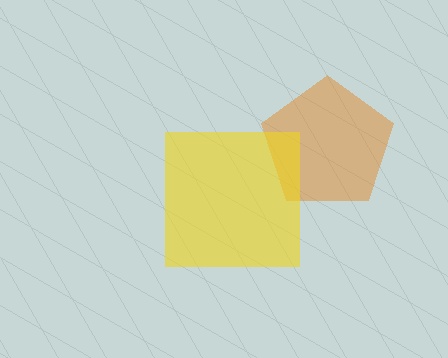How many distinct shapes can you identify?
There are 2 distinct shapes: an orange pentagon, a yellow square.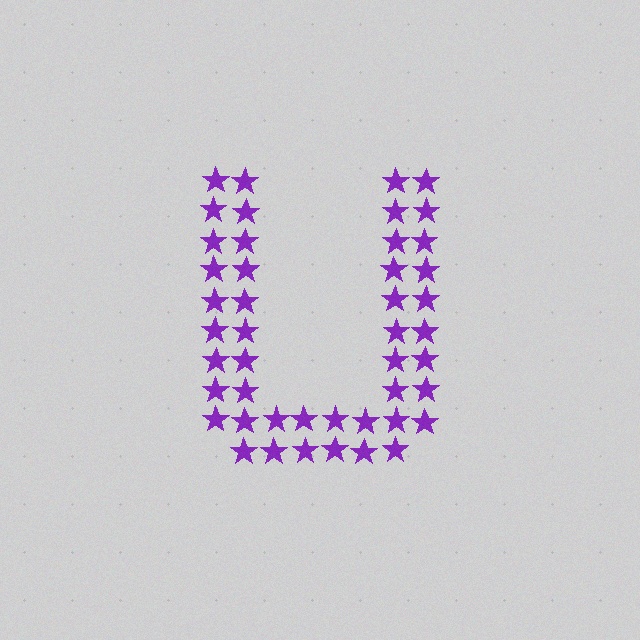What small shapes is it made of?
It is made of small stars.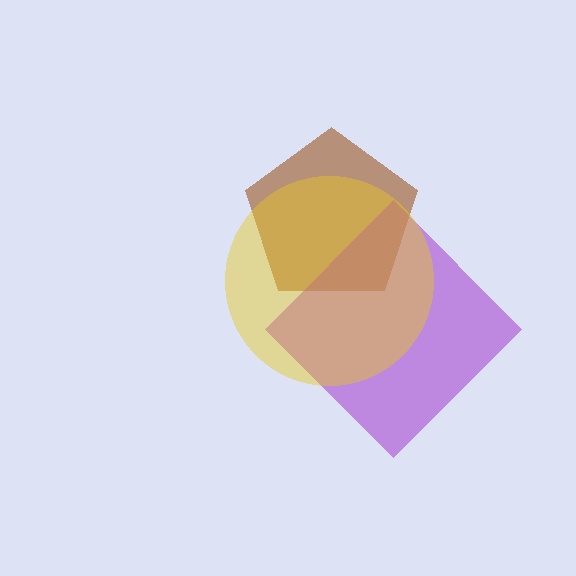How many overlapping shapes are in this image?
There are 3 overlapping shapes in the image.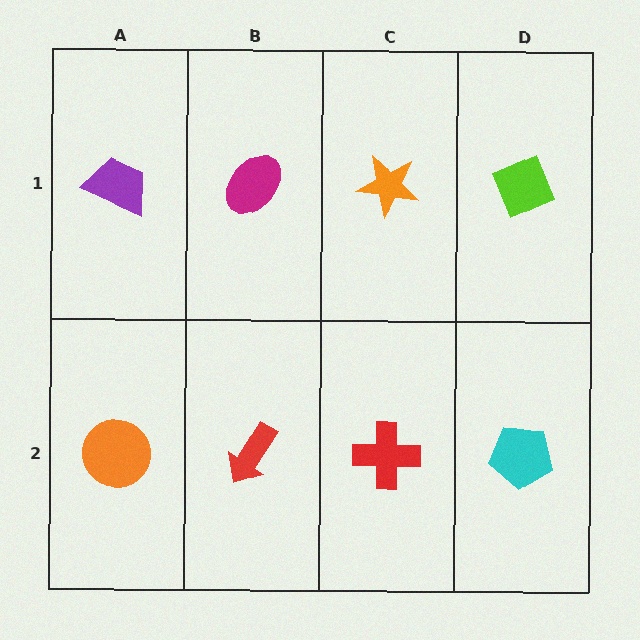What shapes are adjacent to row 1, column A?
An orange circle (row 2, column A), a magenta ellipse (row 1, column B).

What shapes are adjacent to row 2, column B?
A magenta ellipse (row 1, column B), an orange circle (row 2, column A), a red cross (row 2, column C).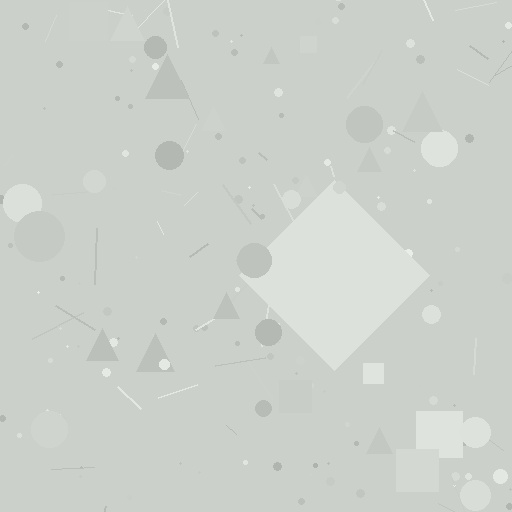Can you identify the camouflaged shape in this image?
The camouflaged shape is a diamond.